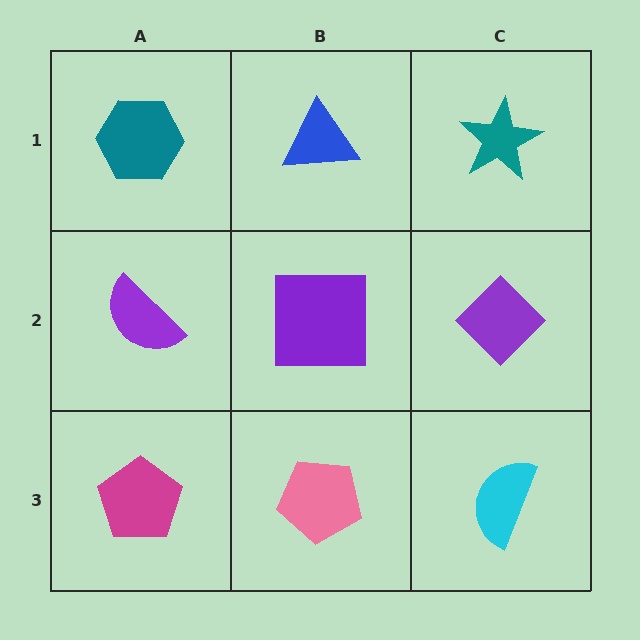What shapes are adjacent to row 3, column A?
A purple semicircle (row 2, column A), a pink pentagon (row 3, column B).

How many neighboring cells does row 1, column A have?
2.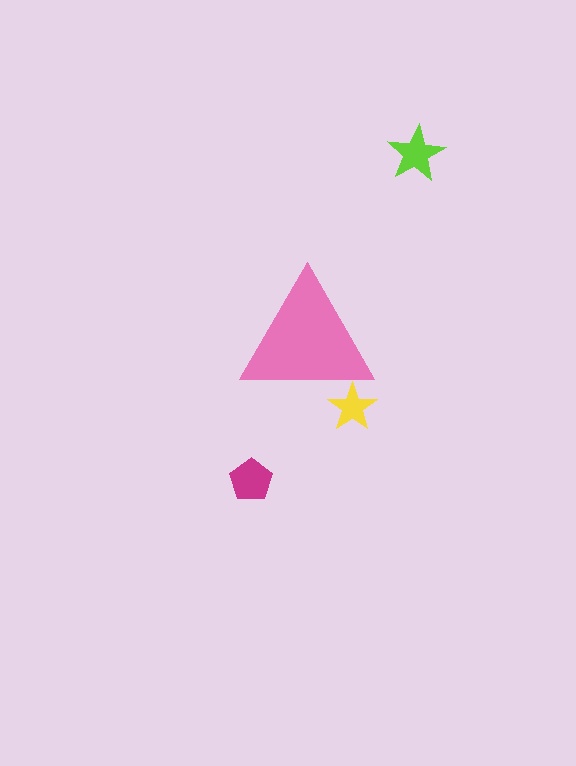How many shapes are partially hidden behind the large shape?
1 shape is partially hidden.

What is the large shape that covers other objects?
A pink triangle.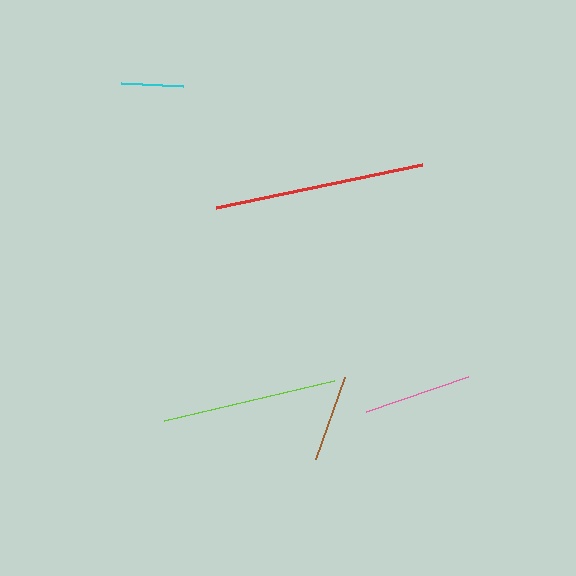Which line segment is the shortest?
The cyan line is the shortest at approximately 63 pixels.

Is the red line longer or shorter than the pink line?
The red line is longer than the pink line.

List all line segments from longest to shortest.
From longest to shortest: red, lime, pink, brown, cyan.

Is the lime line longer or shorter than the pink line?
The lime line is longer than the pink line.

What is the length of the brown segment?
The brown segment is approximately 86 pixels long.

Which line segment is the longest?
The red line is the longest at approximately 210 pixels.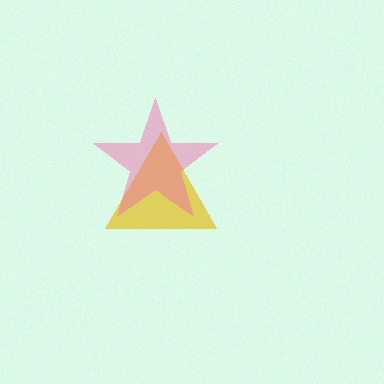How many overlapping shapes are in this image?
There are 2 overlapping shapes in the image.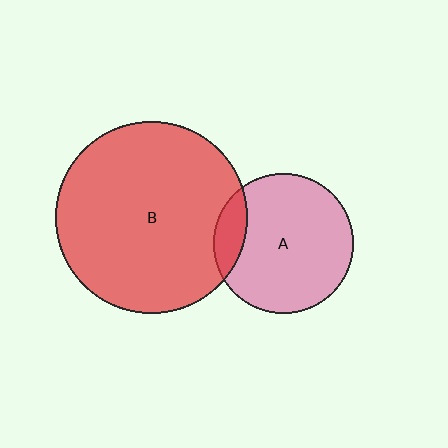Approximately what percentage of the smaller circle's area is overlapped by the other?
Approximately 15%.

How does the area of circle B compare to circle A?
Approximately 1.9 times.